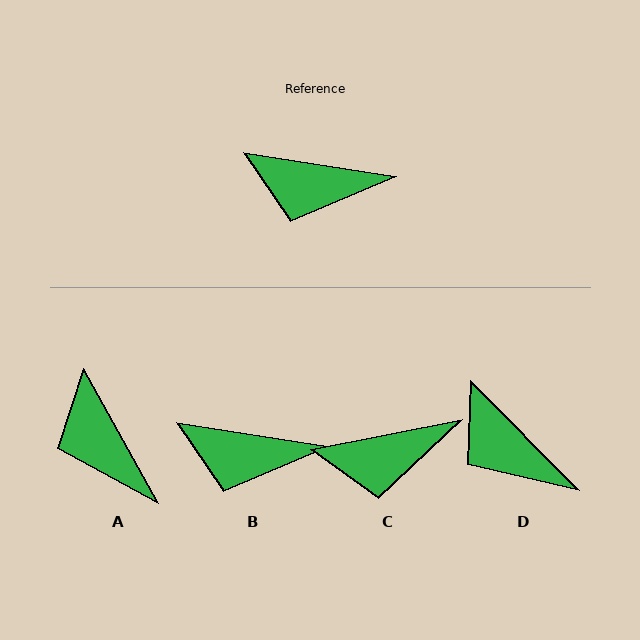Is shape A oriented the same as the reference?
No, it is off by about 52 degrees.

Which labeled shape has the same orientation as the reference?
B.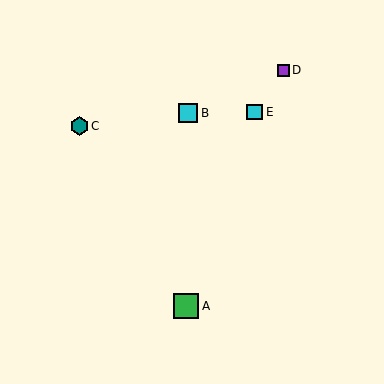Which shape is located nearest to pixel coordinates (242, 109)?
The cyan square (labeled E) at (255, 112) is nearest to that location.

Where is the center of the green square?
The center of the green square is at (186, 306).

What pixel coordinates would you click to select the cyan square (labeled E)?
Click at (255, 112) to select the cyan square E.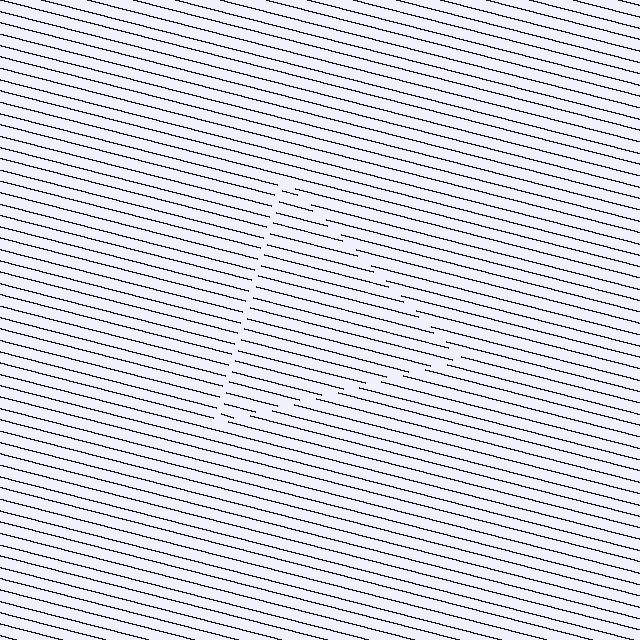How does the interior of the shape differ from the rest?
The interior of the shape contains the same grating, shifted by half a period — the contour is defined by the phase discontinuity where line-ends from the inner and outer gratings abut.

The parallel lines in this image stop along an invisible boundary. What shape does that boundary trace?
An illusory triangle. The interior of the shape contains the same grating, shifted by half a period — the contour is defined by the phase discontinuity where line-ends from the inner and outer gratings abut.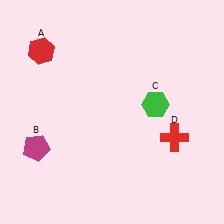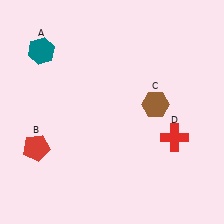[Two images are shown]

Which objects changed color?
A changed from red to teal. B changed from magenta to red. C changed from green to brown.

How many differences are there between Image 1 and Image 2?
There are 3 differences between the two images.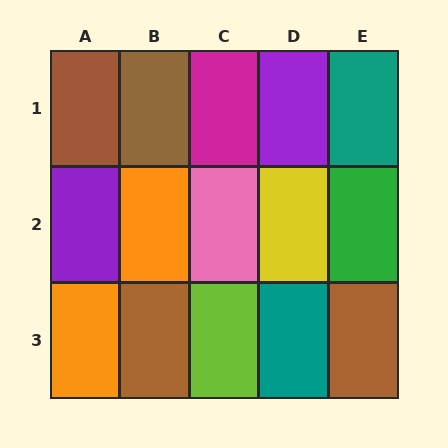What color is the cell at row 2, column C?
Pink.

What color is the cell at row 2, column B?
Orange.